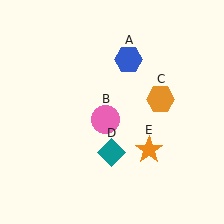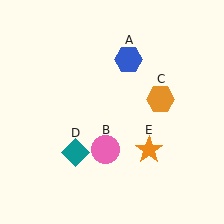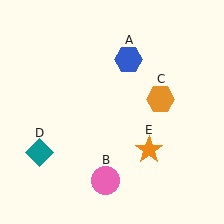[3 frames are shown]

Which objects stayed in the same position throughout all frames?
Blue hexagon (object A) and orange hexagon (object C) and orange star (object E) remained stationary.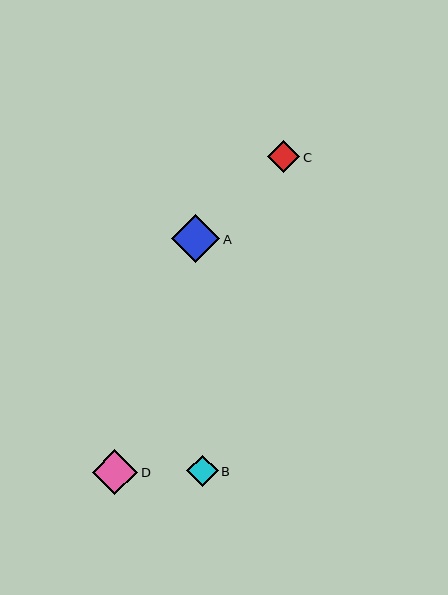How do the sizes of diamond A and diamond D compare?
Diamond A and diamond D are approximately the same size.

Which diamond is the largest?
Diamond A is the largest with a size of approximately 48 pixels.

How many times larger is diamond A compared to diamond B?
Diamond A is approximately 1.5 times the size of diamond B.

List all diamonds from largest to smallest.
From largest to smallest: A, D, C, B.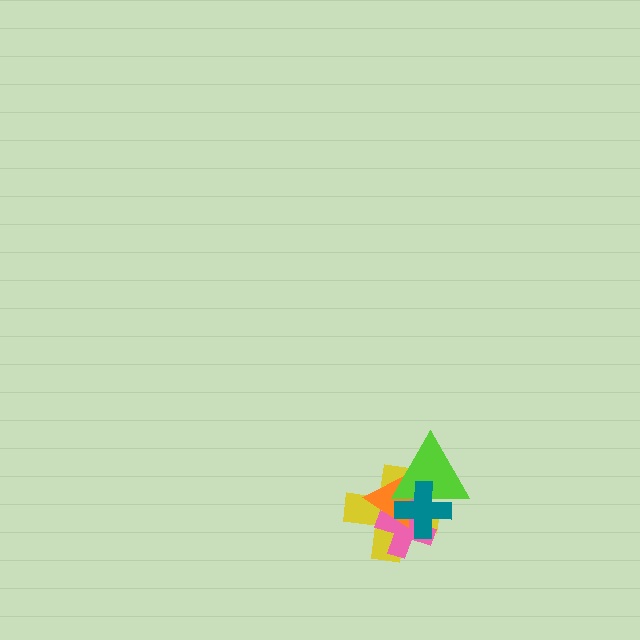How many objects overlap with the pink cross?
4 objects overlap with the pink cross.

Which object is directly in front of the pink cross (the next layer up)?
The orange triangle is directly in front of the pink cross.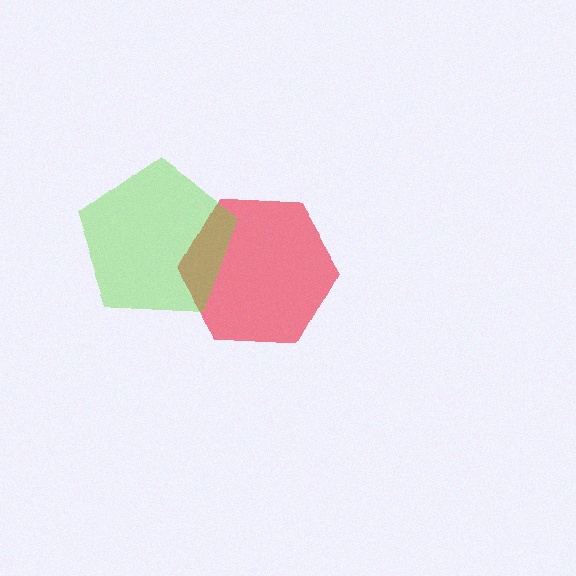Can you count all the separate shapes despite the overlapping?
Yes, there are 2 separate shapes.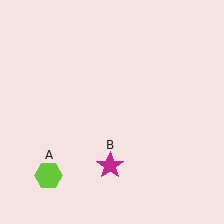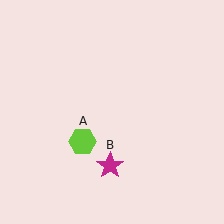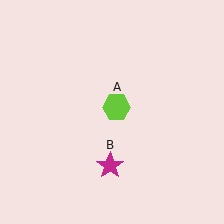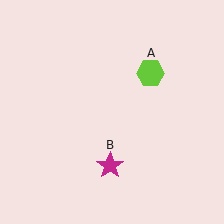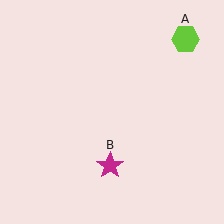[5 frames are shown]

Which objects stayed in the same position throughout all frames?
Magenta star (object B) remained stationary.